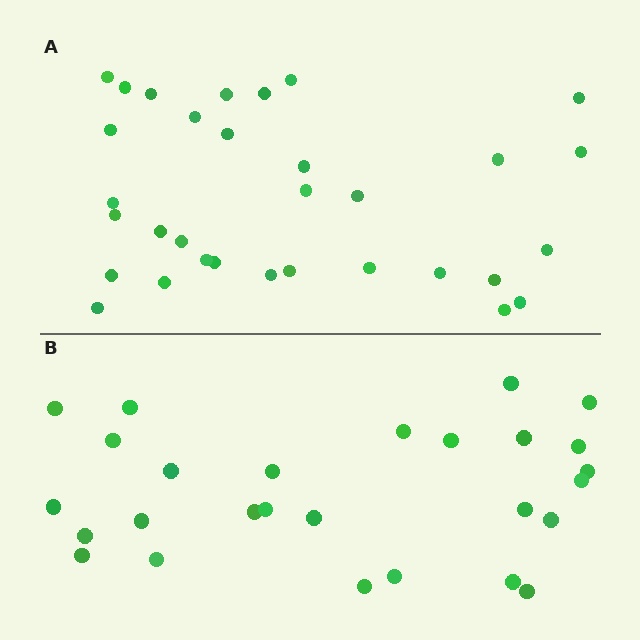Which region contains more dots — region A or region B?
Region A (the top region) has more dots.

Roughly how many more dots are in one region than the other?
Region A has about 5 more dots than region B.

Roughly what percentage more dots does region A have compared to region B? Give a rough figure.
About 20% more.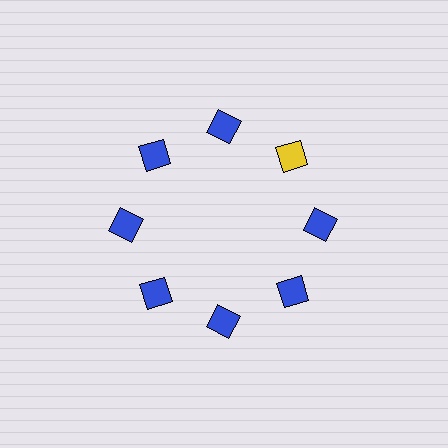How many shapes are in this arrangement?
There are 8 shapes arranged in a ring pattern.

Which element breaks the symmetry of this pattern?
The yellow square at roughly the 2 o'clock position breaks the symmetry. All other shapes are blue squares.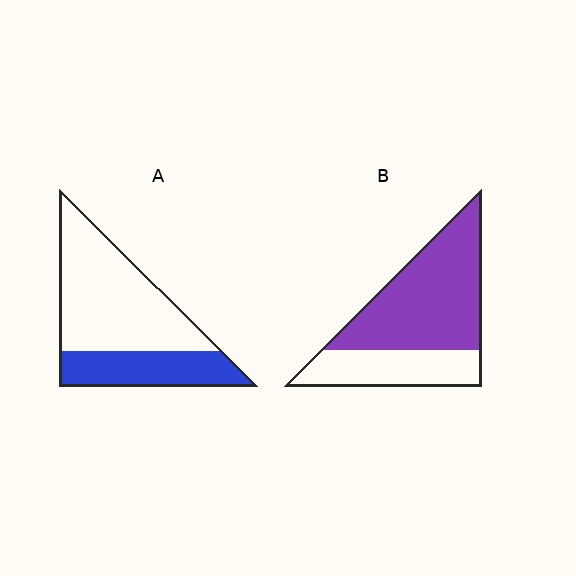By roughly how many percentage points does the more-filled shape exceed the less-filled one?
By roughly 35 percentage points (B over A).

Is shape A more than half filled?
No.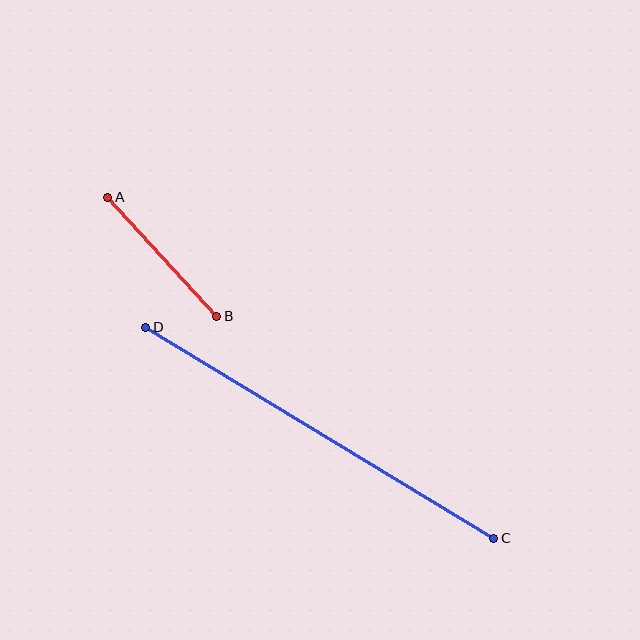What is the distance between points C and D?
The distance is approximately 407 pixels.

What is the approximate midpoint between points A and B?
The midpoint is at approximately (162, 257) pixels.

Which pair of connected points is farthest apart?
Points C and D are farthest apart.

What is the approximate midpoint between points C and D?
The midpoint is at approximately (320, 433) pixels.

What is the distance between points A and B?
The distance is approximately 161 pixels.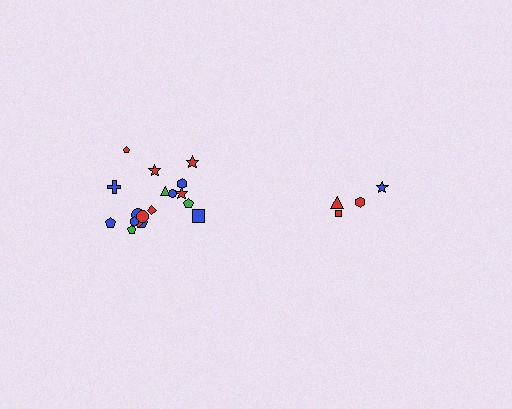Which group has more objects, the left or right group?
The left group.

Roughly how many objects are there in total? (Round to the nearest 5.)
Roughly 20 objects in total.